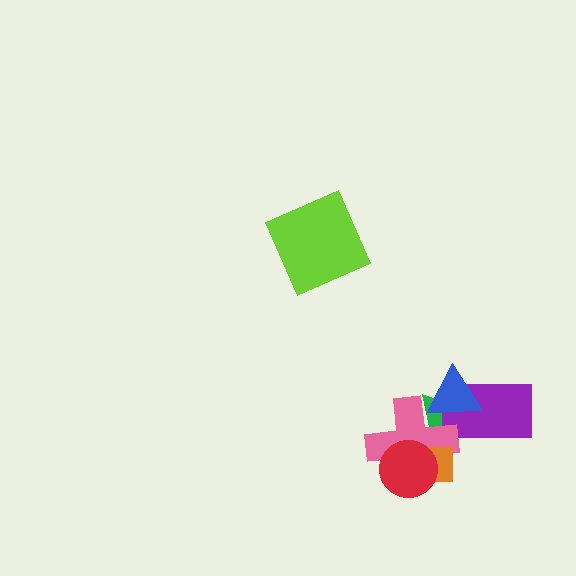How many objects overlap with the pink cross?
5 objects overlap with the pink cross.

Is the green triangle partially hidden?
Yes, it is partially covered by another shape.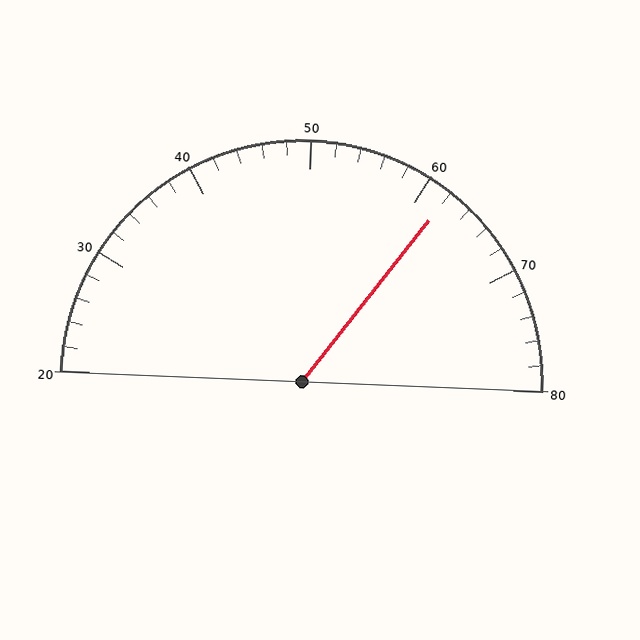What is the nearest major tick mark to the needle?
The nearest major tick mark is 60.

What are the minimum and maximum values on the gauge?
The gauge ranges from 20 to 80.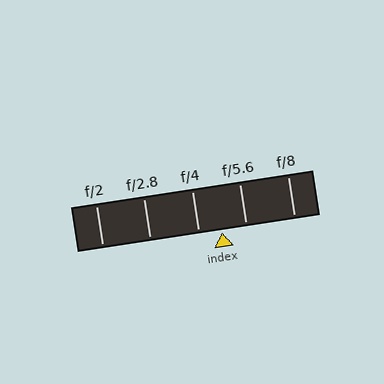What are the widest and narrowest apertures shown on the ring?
The widest aperture shown is f/2 and the narrowest is f/8.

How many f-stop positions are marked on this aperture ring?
There are 5 f-stop positions marked.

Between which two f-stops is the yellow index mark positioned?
The index mark is between f/4 and f/5.6.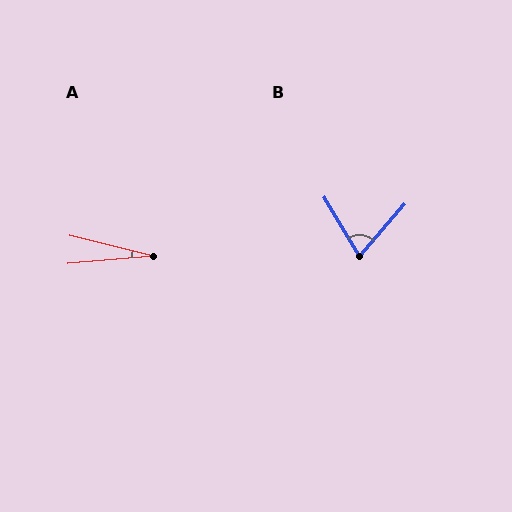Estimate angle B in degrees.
Approximately 72 degrees.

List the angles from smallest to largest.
A (18°), B (72°).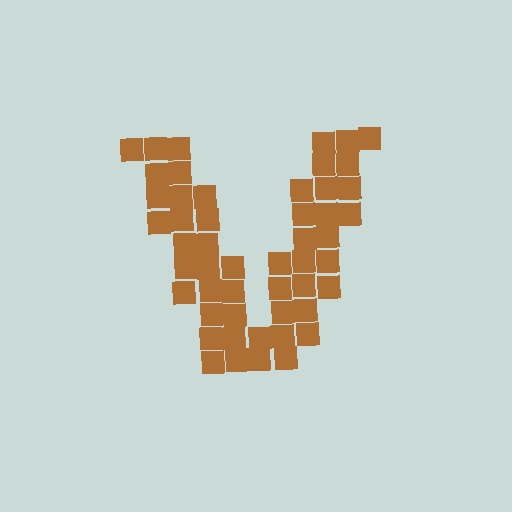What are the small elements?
The small elements are squares.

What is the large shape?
The large shape is the letter V.